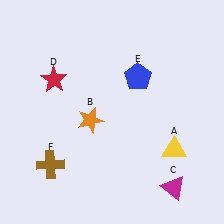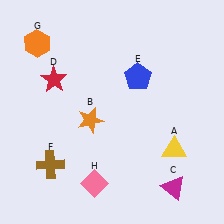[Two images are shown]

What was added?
An orange hexagon (G), a pink diamond (H) were added in Image 2.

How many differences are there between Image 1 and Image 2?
There are 2 differences between the two images.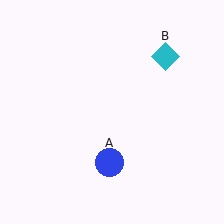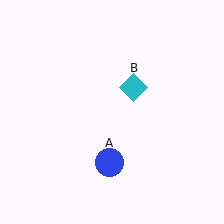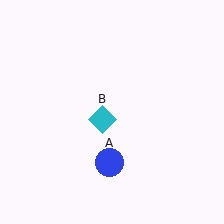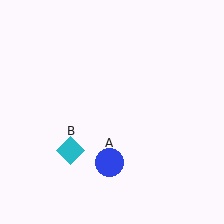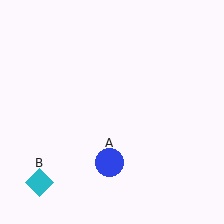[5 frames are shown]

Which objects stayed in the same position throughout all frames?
Blue circle (object A) remained stationary.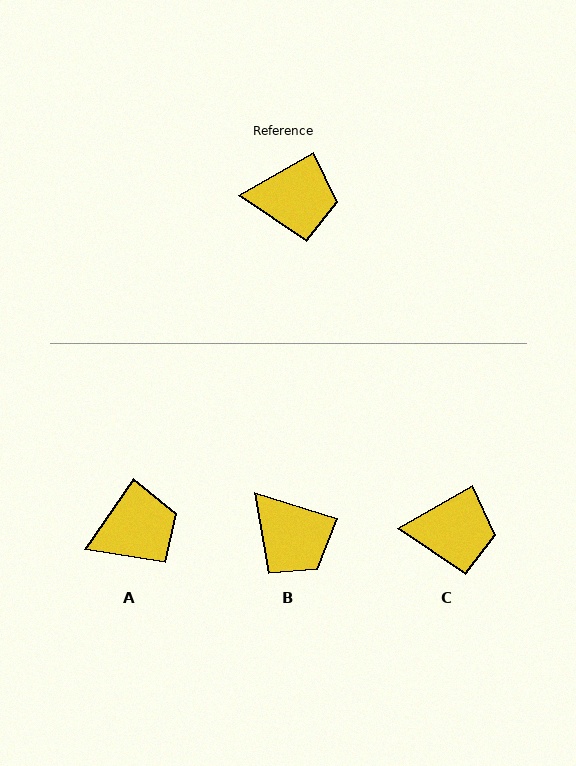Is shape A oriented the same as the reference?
No, it is off by about 25 degrees.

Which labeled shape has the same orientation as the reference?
C.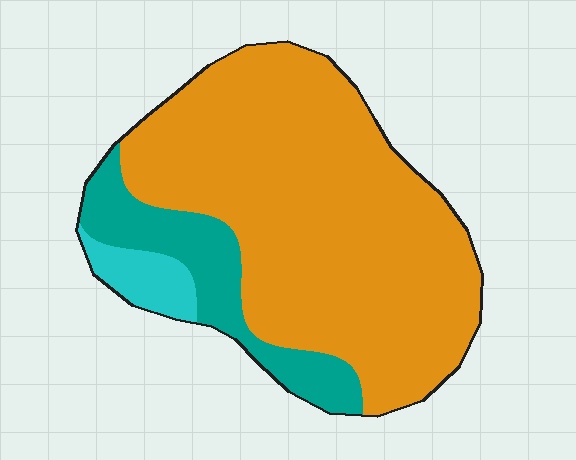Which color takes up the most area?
Orange, at roughly 75%.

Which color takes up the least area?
Cyan, at roughly 5%.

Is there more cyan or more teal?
Teal.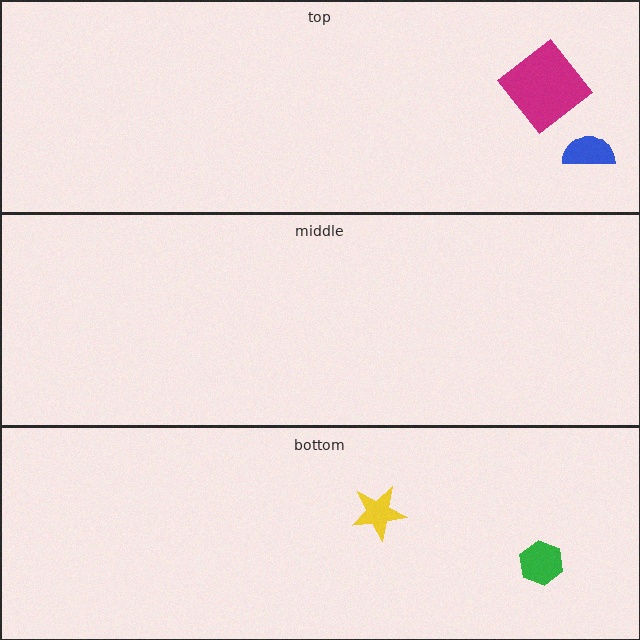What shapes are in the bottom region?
The green hexagon, the yellow star.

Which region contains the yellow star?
The bottom region.